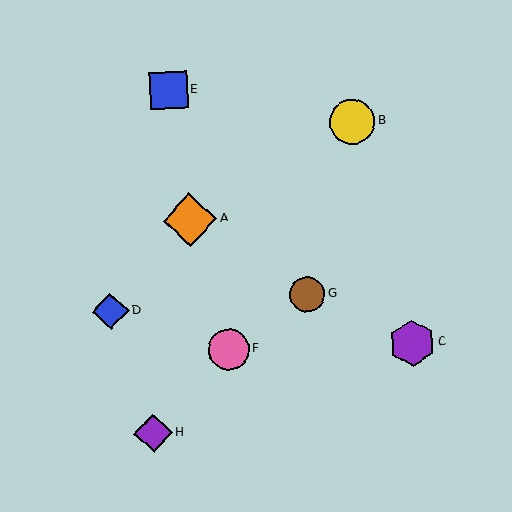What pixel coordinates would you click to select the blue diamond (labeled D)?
Click at (111, 311) to select the blue diamond D.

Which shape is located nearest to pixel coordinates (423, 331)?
The purple hexagon (labeled C) at (412, 343) is nearest to that location.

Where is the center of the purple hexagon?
The center of the purple hexagon is at (412, 343).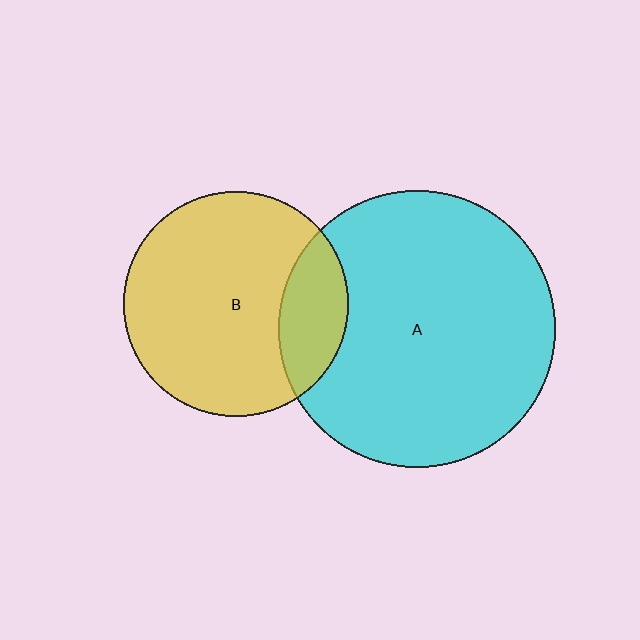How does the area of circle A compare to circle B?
Approximately 1.5 times.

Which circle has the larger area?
Circle A (cyan).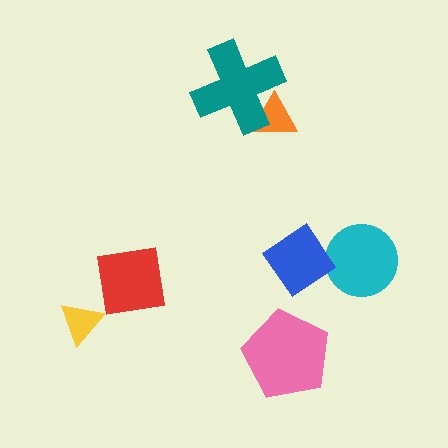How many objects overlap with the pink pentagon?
0 objects overlap with the pink pentagon.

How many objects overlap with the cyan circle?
0 objects overlap with the cyan circle.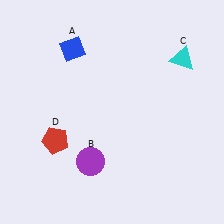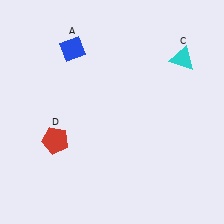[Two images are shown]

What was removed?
The purple circle (B) was removed in Image 2.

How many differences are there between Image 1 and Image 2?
There is 1 difference between the two images.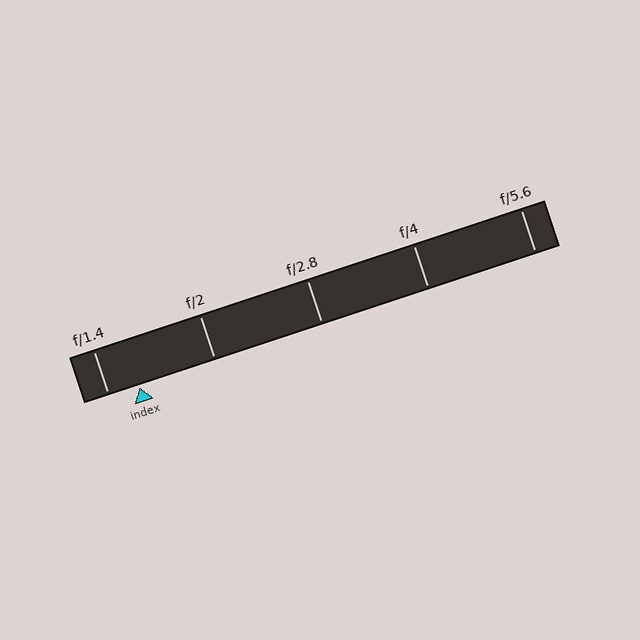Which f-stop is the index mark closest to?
The index mark is closest to f/1.4.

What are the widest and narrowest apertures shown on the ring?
The widest aperture shown is f/1.4 and the narrowest is f/5.6.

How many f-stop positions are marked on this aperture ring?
There are 5 f-stop positions marked.